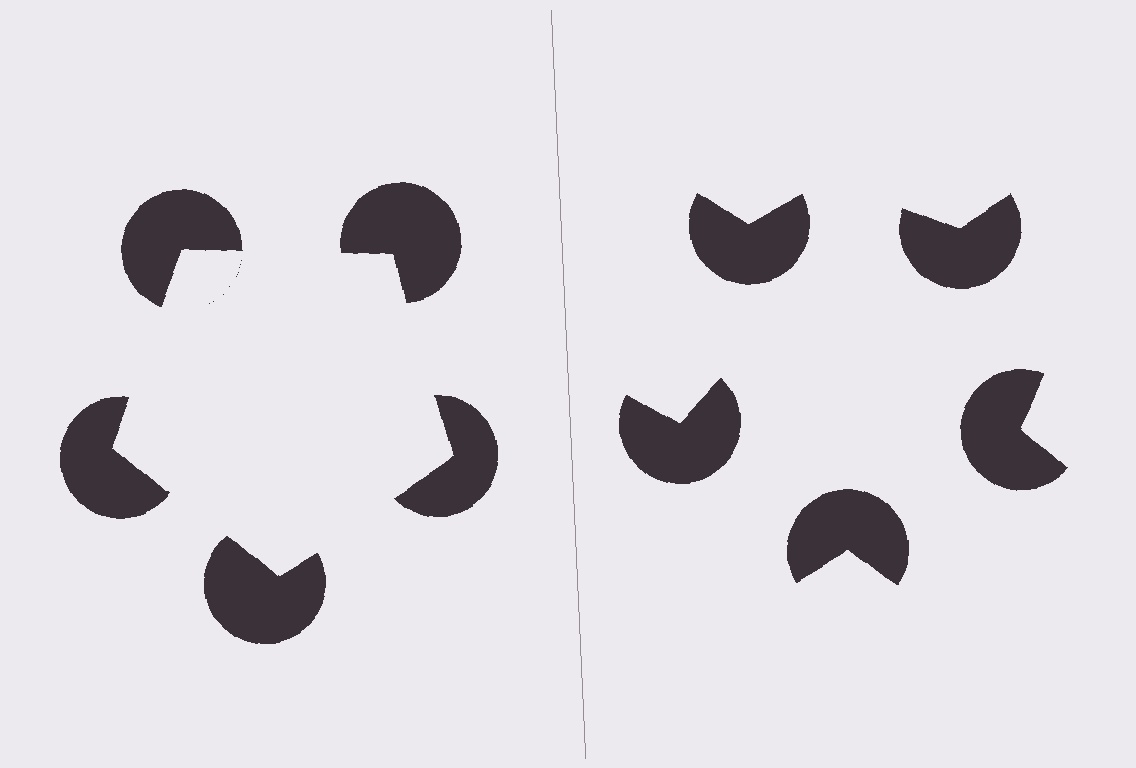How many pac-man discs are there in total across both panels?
10 — 5 on each side.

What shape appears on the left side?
An illusory pentagon.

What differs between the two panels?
The pac-man discs are positioned identically on both sides; only the wedge orientations differ. On the left they align to a pentagon; on the right they are misaligned.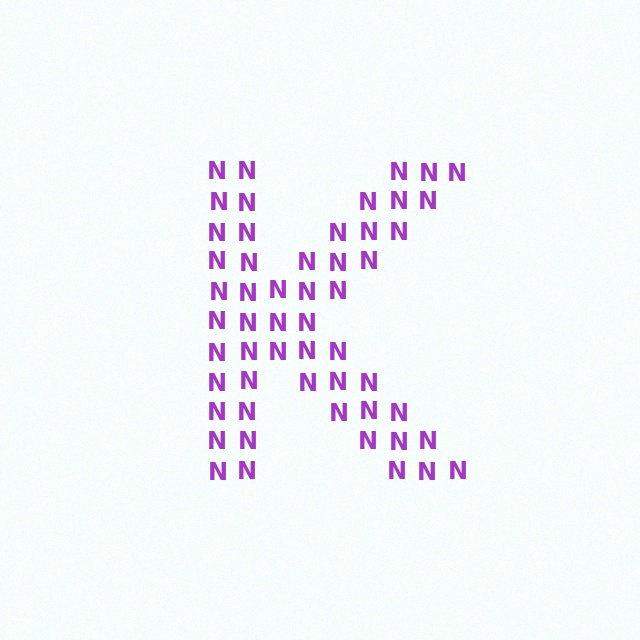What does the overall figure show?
The overall figure shows the letter K.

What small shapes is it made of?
It is made of small letter N's.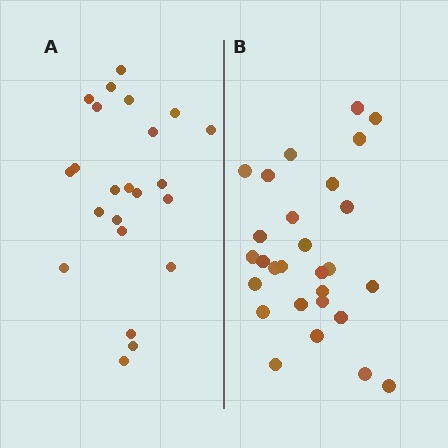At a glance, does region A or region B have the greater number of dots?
Region B (the right region) has more dots.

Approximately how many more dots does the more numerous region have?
Region B has about 5 more dots than region A.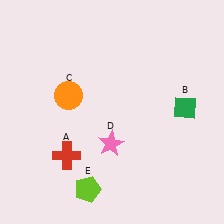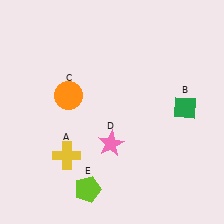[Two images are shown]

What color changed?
The cross (A) changed from red in Image 1 to yellow in Image 2.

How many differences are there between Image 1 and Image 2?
There is 1 difference between the two images.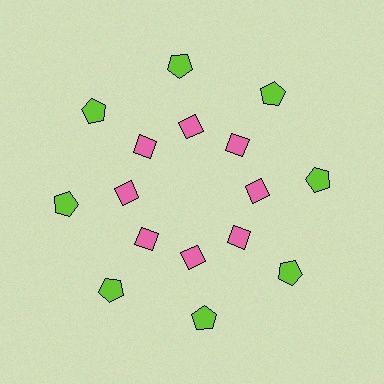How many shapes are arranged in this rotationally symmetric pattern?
There are 16 shapes, arranged in 8 groups of 2.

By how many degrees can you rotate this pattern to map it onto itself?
The pattern maps onto itself every 45 degrees of rotation.